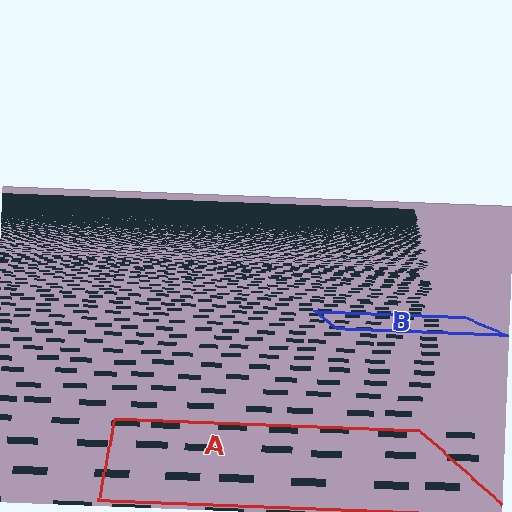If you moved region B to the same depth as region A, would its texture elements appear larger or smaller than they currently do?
They would appear larger. At a closer depth, the same texture elements are projected at a bigger on-screen size.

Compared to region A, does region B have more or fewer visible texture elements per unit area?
Region B has more texture elements per unit area — they are packed more densely because it is farther away.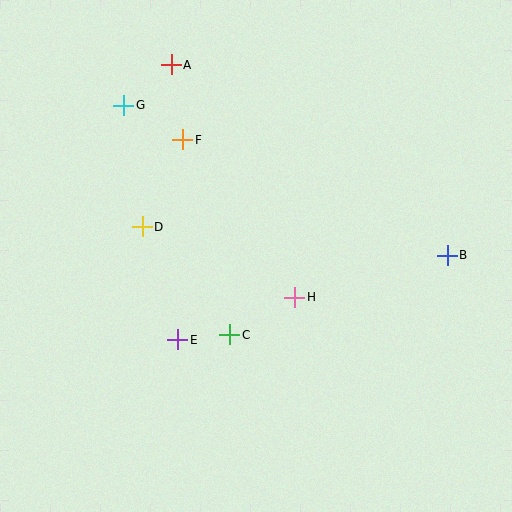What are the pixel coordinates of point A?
Point A is at (171, 65).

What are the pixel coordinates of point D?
Point D is at (142, 227).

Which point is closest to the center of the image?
Point H at (295, 297) is closest to the center.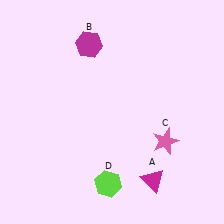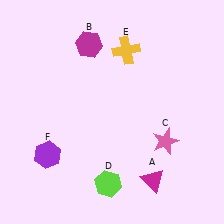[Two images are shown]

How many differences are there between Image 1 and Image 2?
There are 2 differences between the two images.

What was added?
A yellow cross (E), a purple hexagon (F) were added in Image 2.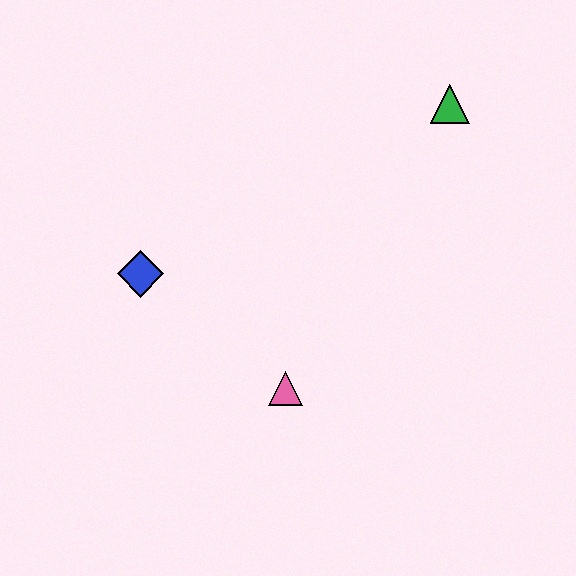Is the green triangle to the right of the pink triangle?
Yes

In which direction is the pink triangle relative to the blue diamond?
The pink triangle is to the right of the blue diamond.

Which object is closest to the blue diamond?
The pink triangle is closest to the blue diamond.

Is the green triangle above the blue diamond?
Yes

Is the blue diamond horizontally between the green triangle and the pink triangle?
No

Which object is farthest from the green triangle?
The blue diamond is farthest from the green triangle.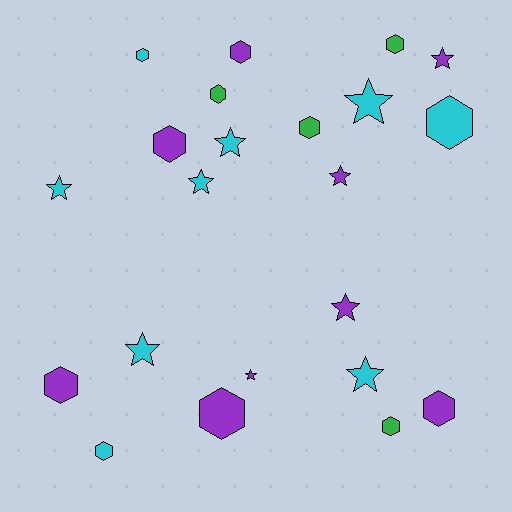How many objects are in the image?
There are 22 objects.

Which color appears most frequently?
Cyan, with 9 objects.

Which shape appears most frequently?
Hexagon, with 12 objects.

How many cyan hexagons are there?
There are 3 cyan hexagons.